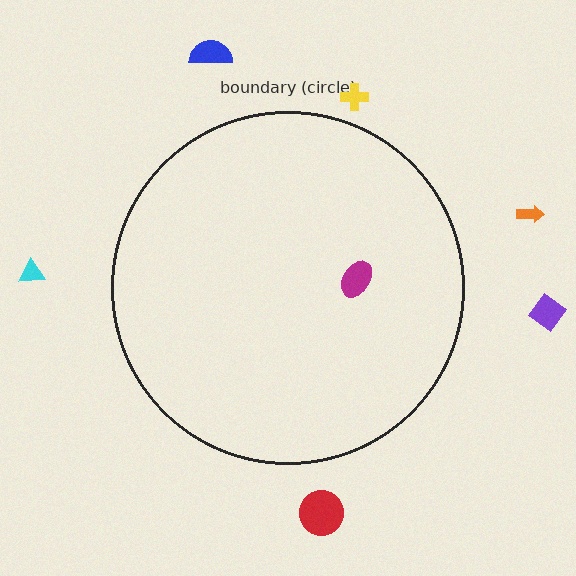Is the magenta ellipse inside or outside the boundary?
Inside.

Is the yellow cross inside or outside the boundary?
Outside.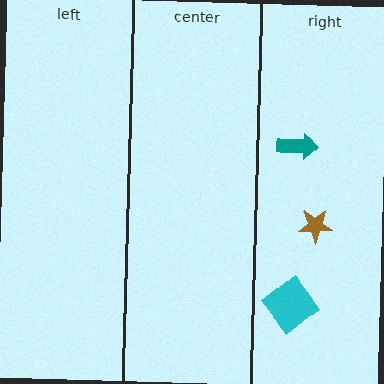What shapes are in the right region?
The teal arrow, the brown star, the cyan diamond.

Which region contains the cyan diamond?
The right region.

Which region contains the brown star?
The right region.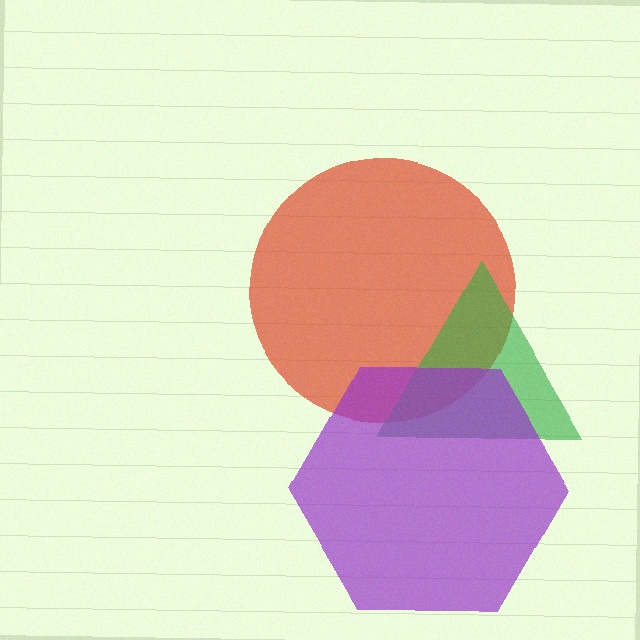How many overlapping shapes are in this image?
There are 3 overlapping shapes in the image.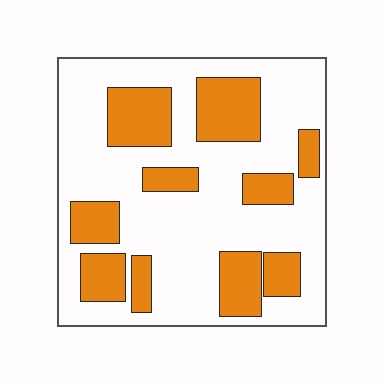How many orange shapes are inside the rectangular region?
10.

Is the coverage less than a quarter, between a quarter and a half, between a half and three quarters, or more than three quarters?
Between a quarter and a half.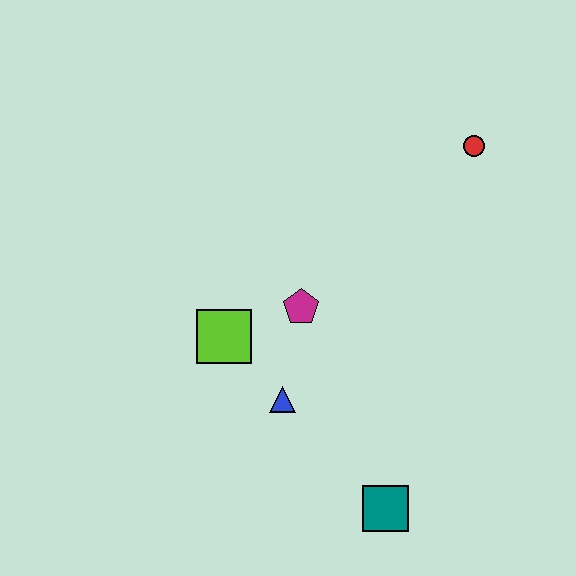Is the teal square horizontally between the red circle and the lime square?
Yes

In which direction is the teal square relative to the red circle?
The teal square is below the red circle.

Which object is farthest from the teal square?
The red circle is farthest from the teal square.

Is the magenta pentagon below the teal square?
No